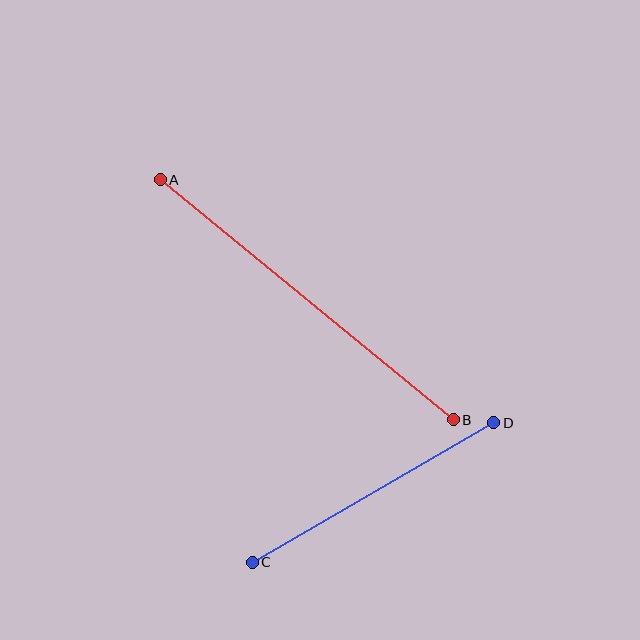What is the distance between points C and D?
The distance is approximately 279 pixels.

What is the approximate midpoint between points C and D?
The midpoint is at approximately (373, 493) pixels.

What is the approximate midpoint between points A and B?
The midpoint is at approximately (307, 300) pixels.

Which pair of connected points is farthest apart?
Points A and B are farthest apart.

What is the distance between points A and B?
The distance is approximately 379 pixels.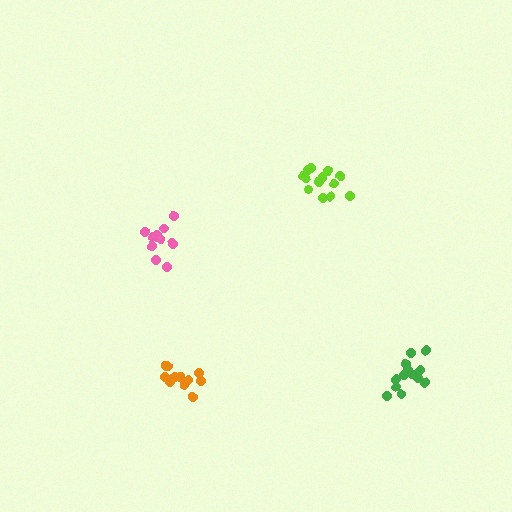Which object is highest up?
The lime cluster is topmost.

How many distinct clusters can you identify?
There are 4 distinct clusters.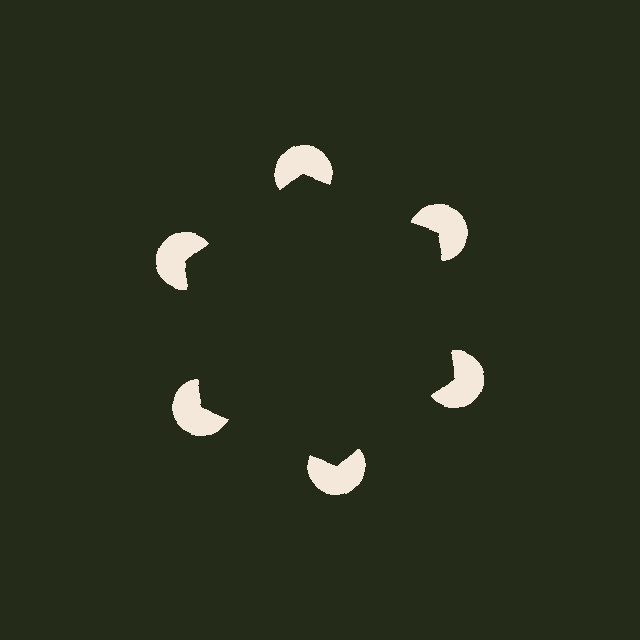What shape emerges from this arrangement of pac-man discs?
An illusory hexagon — its edges are inferred from the aligned wedge cuts in the pac-man discs, not physically drawn.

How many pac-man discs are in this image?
There are 6 — one at each vertex of the illusory hexagon.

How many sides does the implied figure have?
6 sides.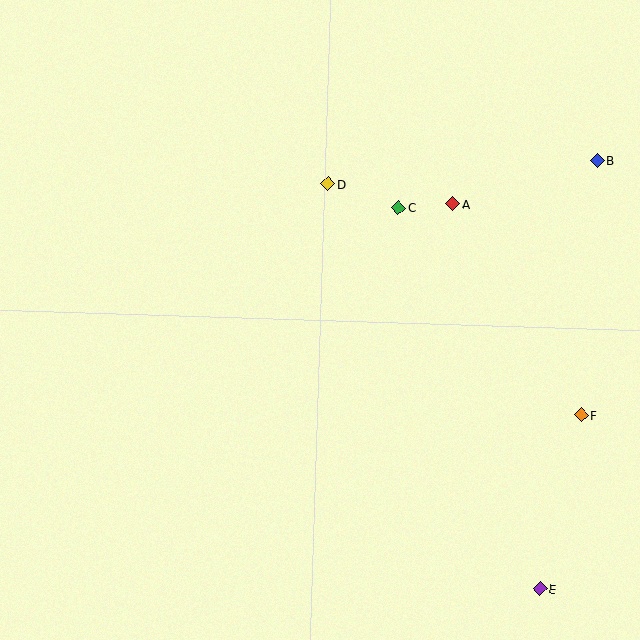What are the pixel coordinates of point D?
Point D is at (328, 184).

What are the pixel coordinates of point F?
Point F is at (581, 415).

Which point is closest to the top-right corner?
Point B is closest to the top-right corner.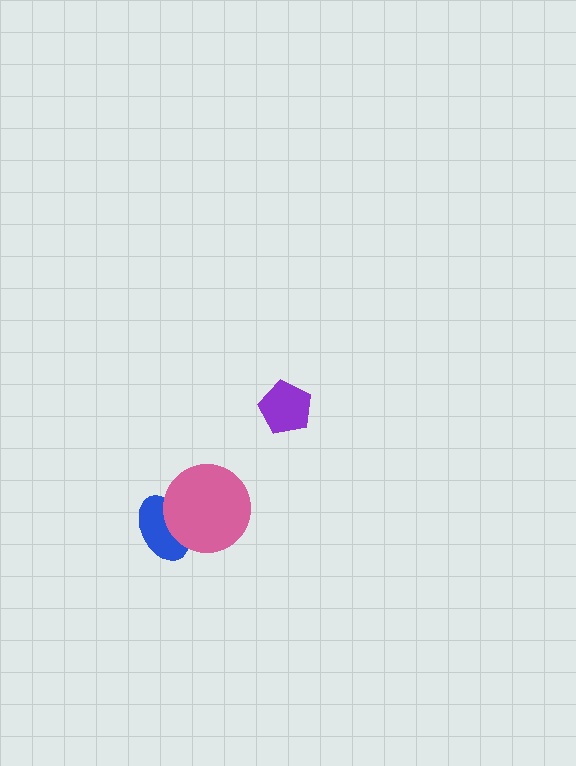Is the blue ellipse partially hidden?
Yes, it is partially covered by another shape.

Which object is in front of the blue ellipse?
The pink circle is in front of the blue ellipse.